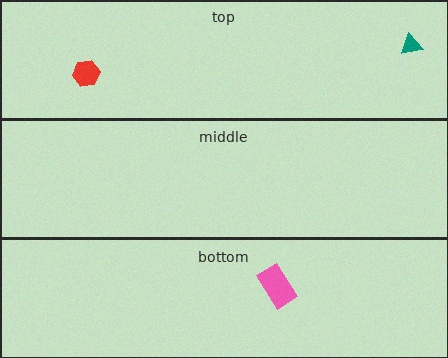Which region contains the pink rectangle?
The bottom region.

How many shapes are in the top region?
2.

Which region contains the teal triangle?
The top region.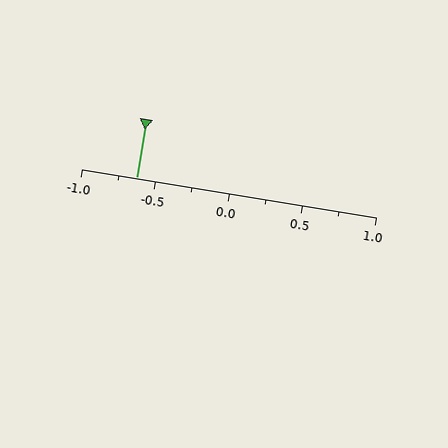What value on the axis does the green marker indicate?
The marker indicates approximately -0.62.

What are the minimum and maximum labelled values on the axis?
The axis runs from -1.0 to 1.0.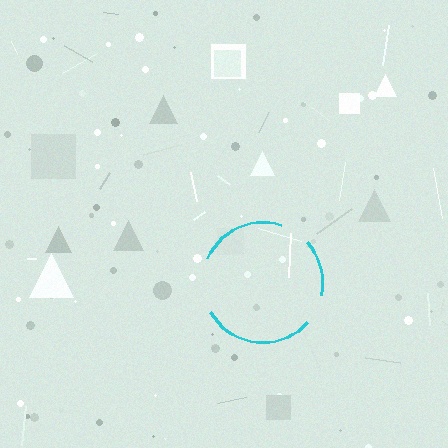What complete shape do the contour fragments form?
The contour fragments form a circle.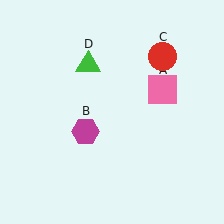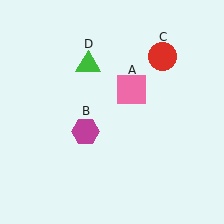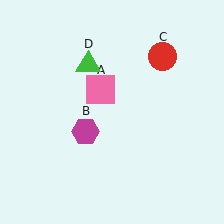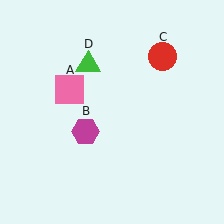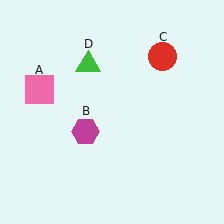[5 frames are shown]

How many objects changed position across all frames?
1 object changed position: pink square (object A).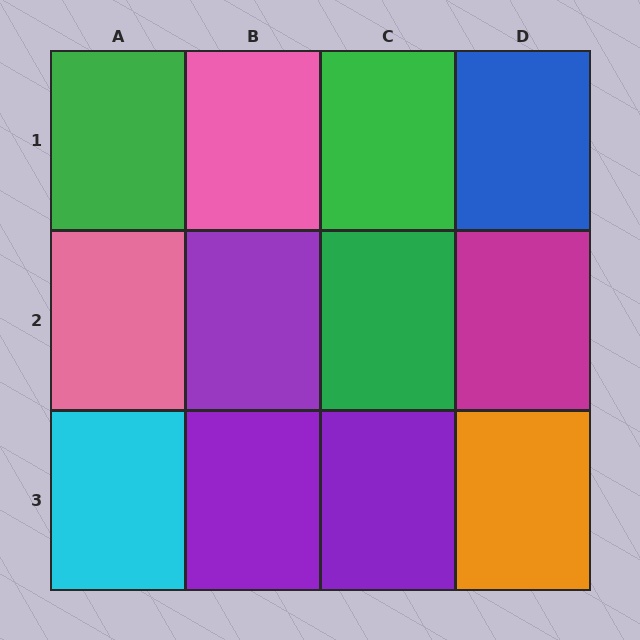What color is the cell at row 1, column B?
Pink.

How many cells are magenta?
1 cell is magenta.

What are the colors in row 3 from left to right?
Cyan, purple, purple, orange.